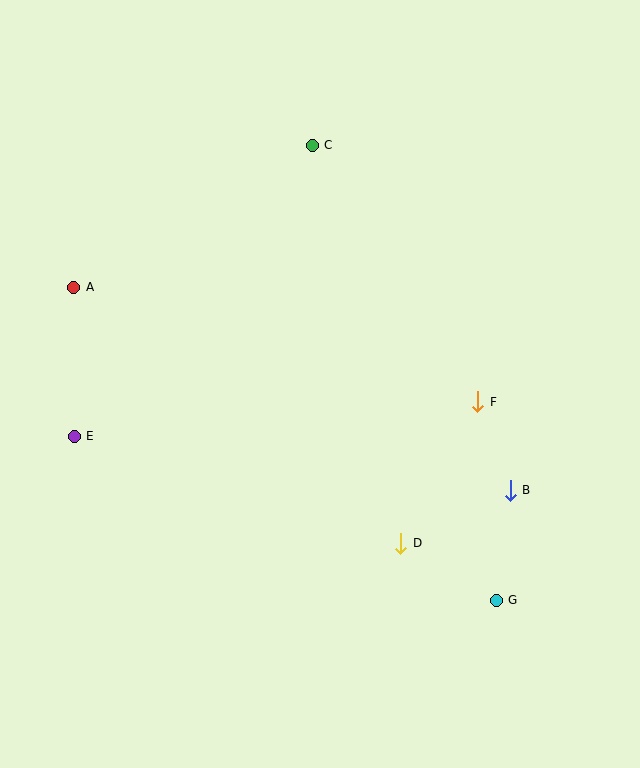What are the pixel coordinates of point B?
Point B is at (510, 490).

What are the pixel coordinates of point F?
Point F is at (478, 402).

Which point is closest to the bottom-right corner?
Point G is closest to the bottom-right corner.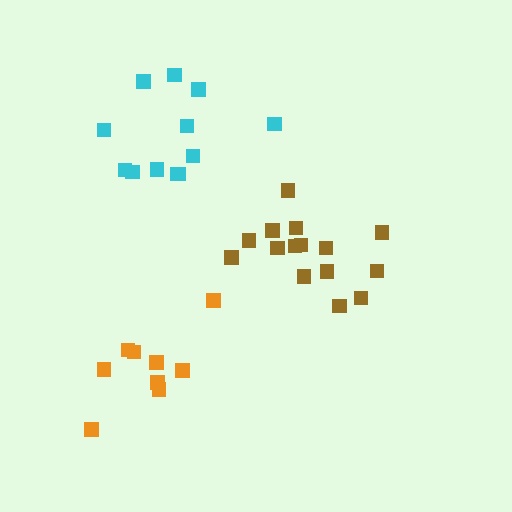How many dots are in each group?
Group 1: 9 dots, Group 2: 12 dots, Group 3: 15 dots (36 total).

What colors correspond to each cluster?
The clusters are colored: orange, cyan, brown.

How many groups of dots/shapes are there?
There are 3 groups.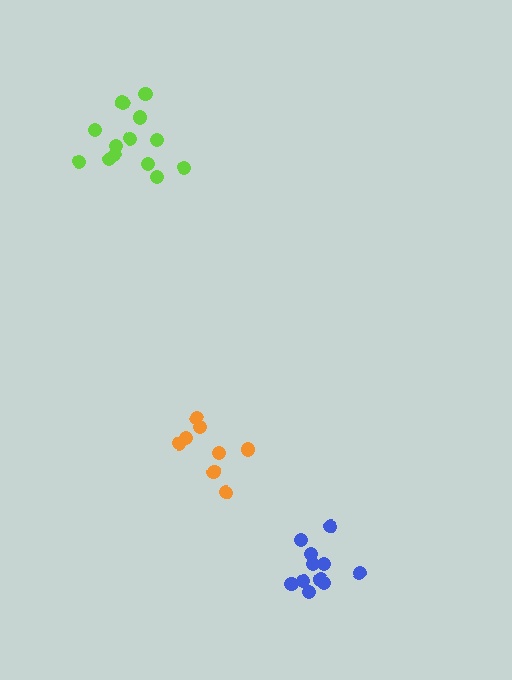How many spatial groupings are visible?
There are 3 spatial groupings.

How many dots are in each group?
Group 1: 8 dots, Group 2: 11 dots, Group 3: 14 dots (33 total).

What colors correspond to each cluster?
The clusters are colored: orange, blue, lime.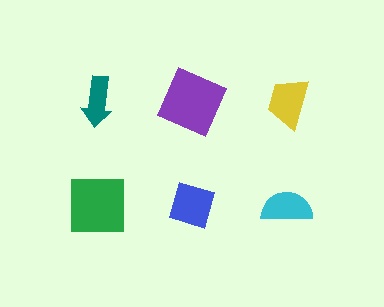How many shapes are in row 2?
3 shapes.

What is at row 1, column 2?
A purple square.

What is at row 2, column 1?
A green square.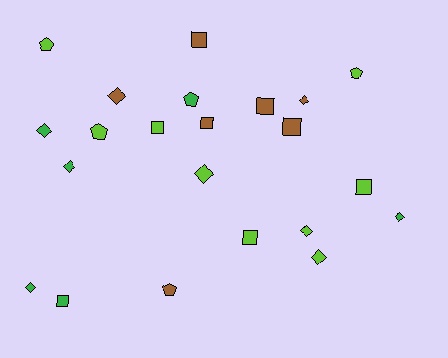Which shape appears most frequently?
Diamond, with 9 objects.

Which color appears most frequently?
Lime, with 9 objects.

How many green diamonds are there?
There are 4 green diamonds.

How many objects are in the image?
There are 22 objects.